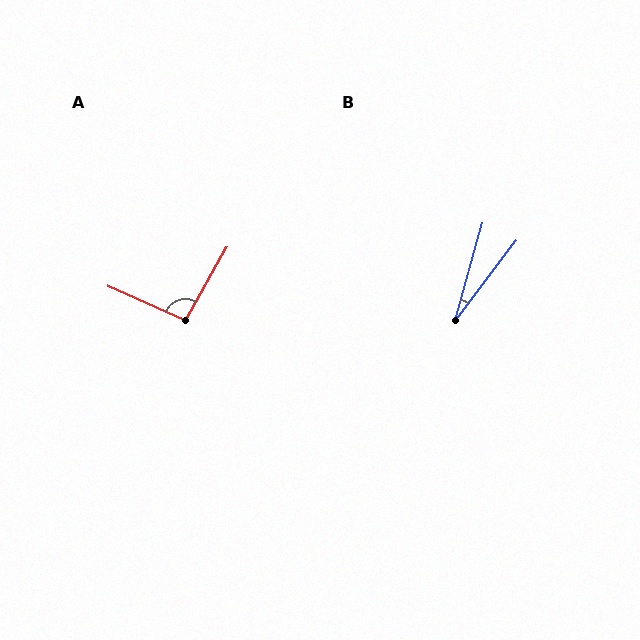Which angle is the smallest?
B, at approximately 21 degrees.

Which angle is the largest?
A, at approximately 95 degrees.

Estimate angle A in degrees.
Approximately 95 degrees.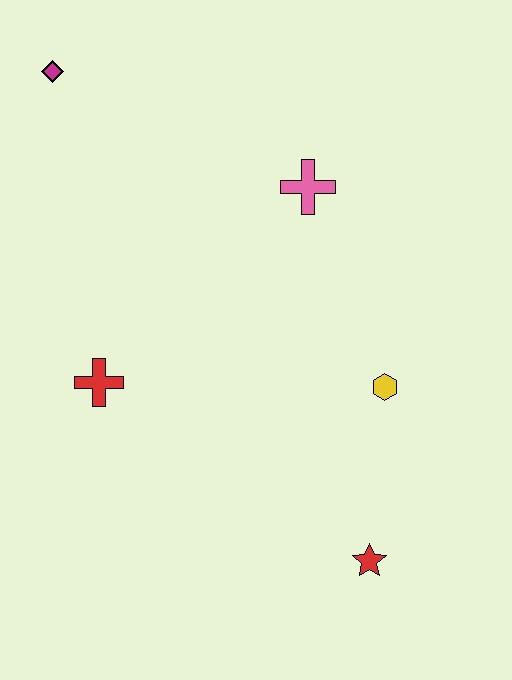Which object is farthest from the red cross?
The red star is farthest from the red cross.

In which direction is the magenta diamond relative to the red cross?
The magenta diamond is above the red cross.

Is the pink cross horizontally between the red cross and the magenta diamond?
No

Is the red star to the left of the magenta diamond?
No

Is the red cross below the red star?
No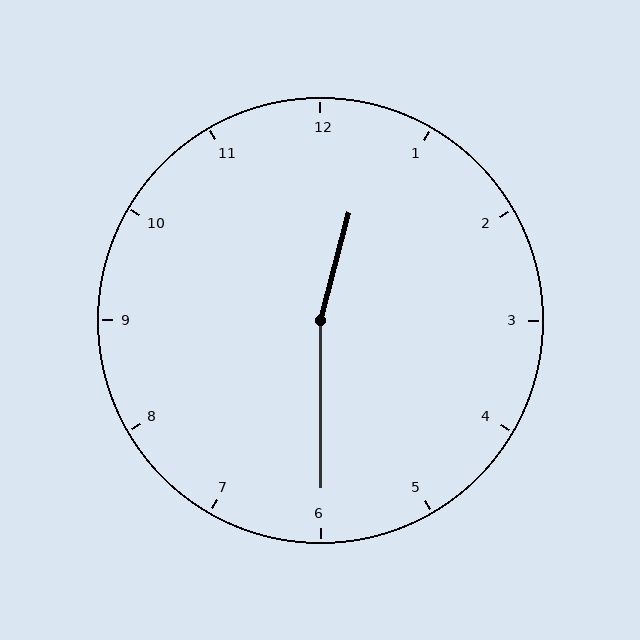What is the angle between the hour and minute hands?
Approximately 165 degrees.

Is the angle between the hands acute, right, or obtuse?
It is obtuse.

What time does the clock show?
12:30.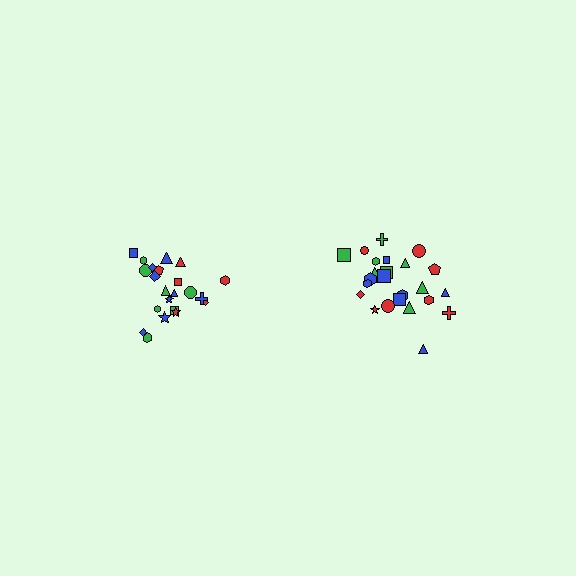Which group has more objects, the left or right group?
The right group.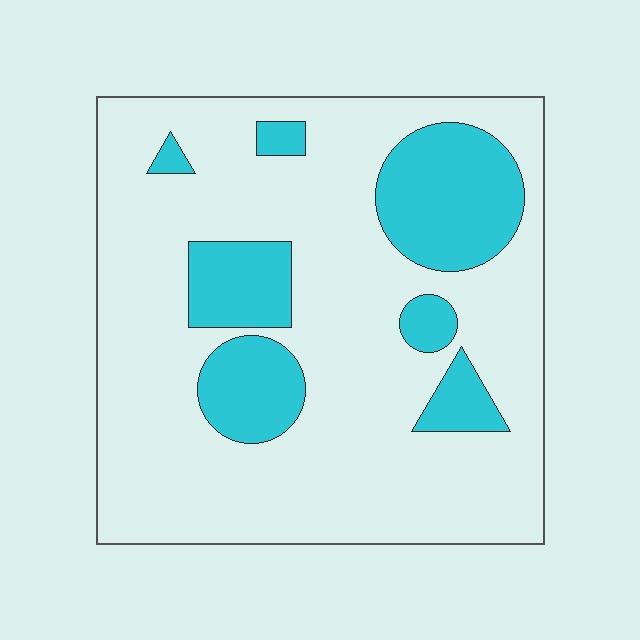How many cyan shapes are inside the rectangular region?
7.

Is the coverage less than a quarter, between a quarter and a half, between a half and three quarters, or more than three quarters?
Less than a quarter.